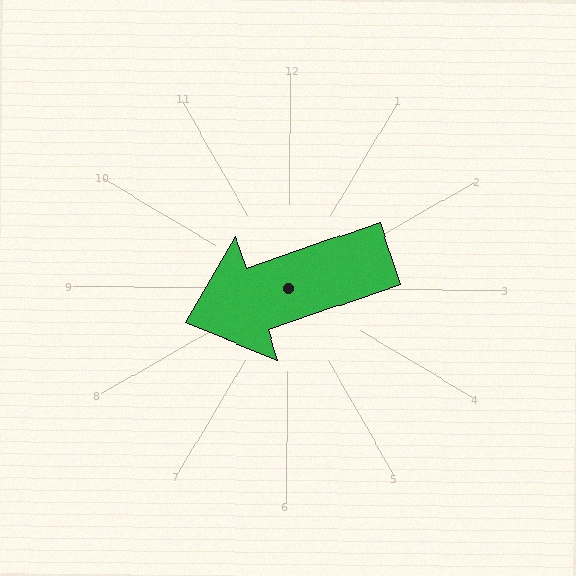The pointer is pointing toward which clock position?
Roughly 8 o'clock.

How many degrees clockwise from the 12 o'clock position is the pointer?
Approximately 251 degrees.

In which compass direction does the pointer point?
West.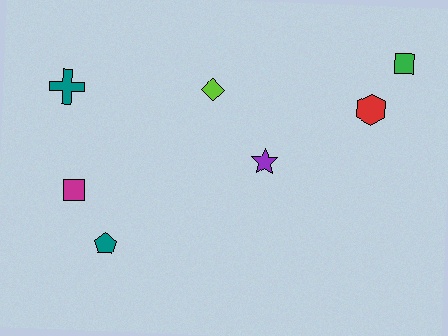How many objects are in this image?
There are 7 objects.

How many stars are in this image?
There is 1 star.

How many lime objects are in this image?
There is 1 lime object.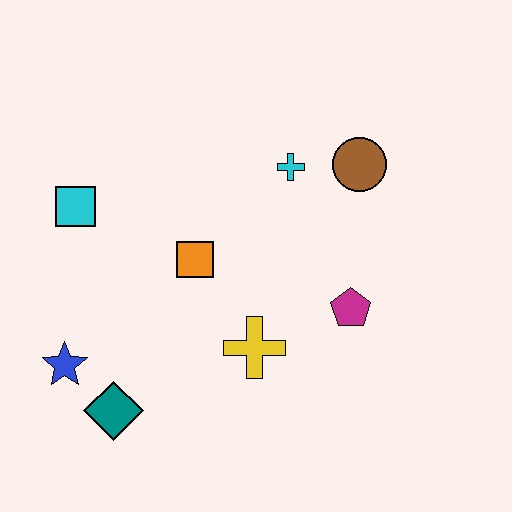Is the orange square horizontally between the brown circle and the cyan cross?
No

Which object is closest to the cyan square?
The orange square is closest to the cyan square.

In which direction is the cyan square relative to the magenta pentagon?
The cyan square is to the left of the magenta pentagon.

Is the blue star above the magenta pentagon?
No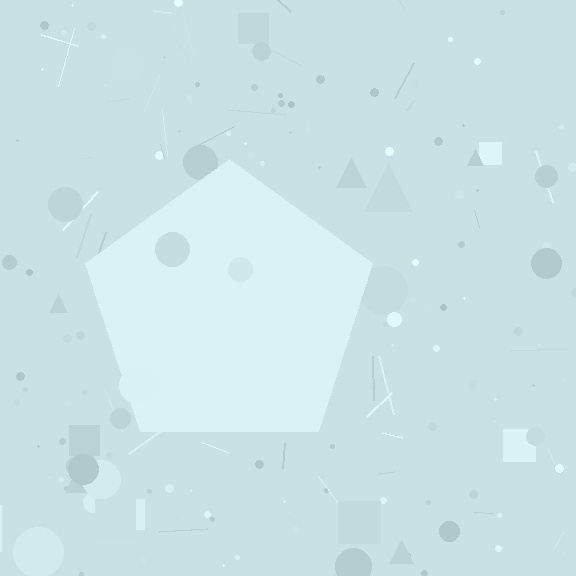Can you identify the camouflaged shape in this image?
The camouflaged shape is a pentagon.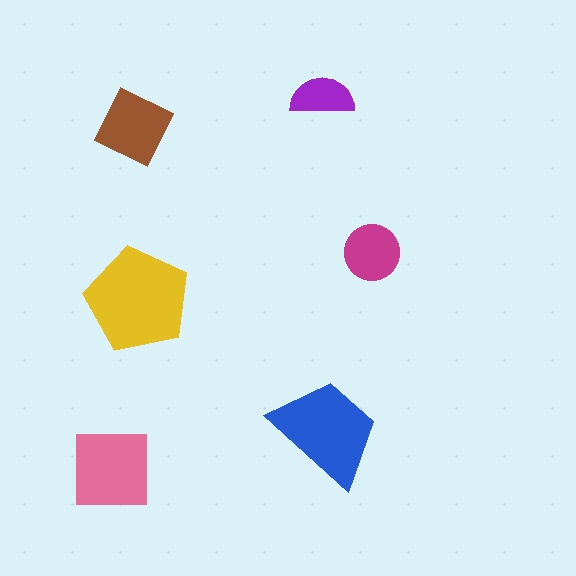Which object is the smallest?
The purple semicircle.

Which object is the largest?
The yellow pentagon.